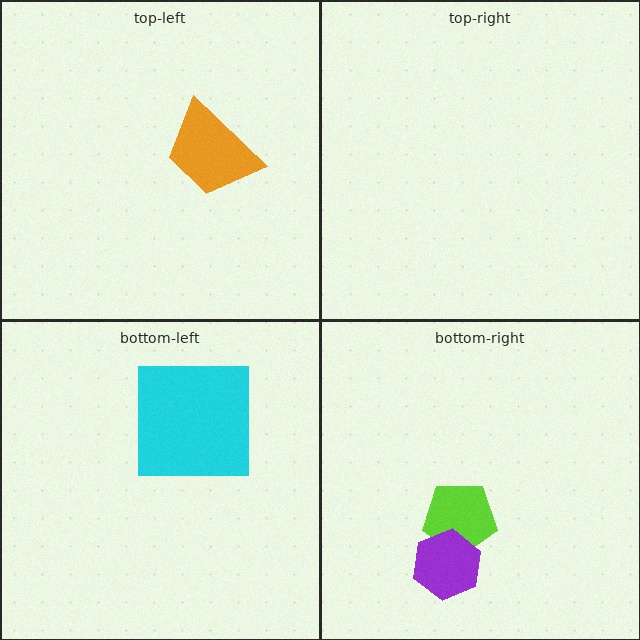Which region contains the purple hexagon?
The bottom-right region.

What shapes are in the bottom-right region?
The lime pentagon, the purple hexagon.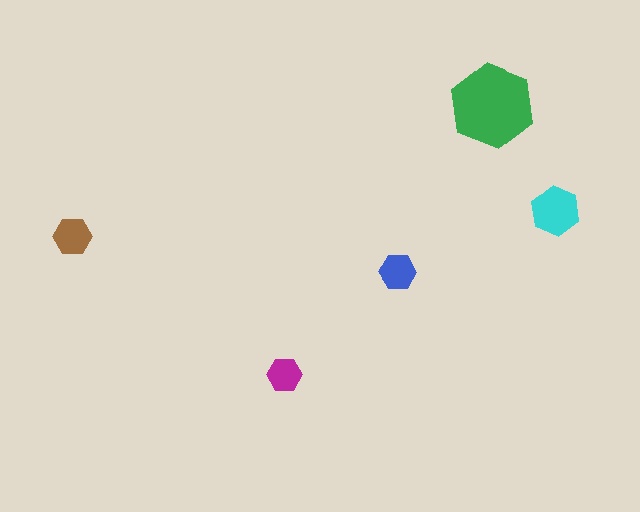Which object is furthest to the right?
The cyan hexagon is rightmost.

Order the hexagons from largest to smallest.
the green one, the cyan one, the brown one, the blue one, the magenta one.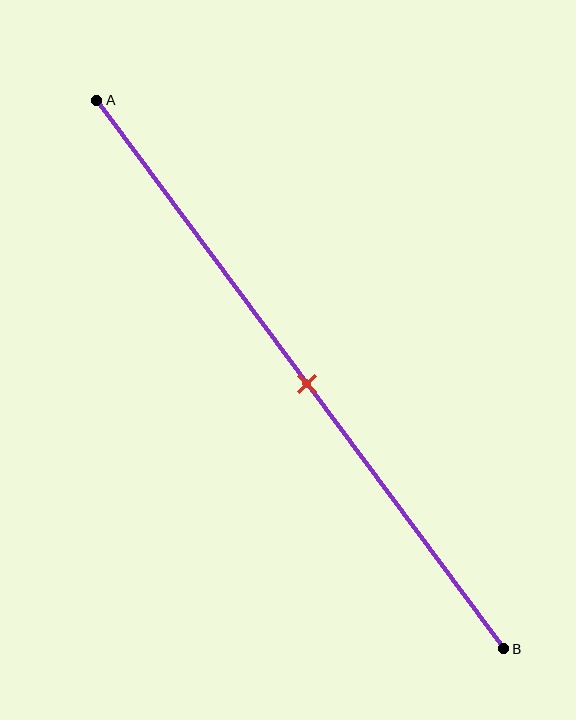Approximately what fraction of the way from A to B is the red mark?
The red mark is approximately 50% of the way from A to B.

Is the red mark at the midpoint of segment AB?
Yes, the mark is approximately at the midpoint.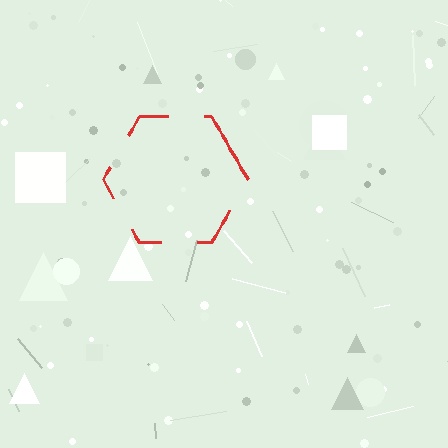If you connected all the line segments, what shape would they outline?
They would outline a hexagon.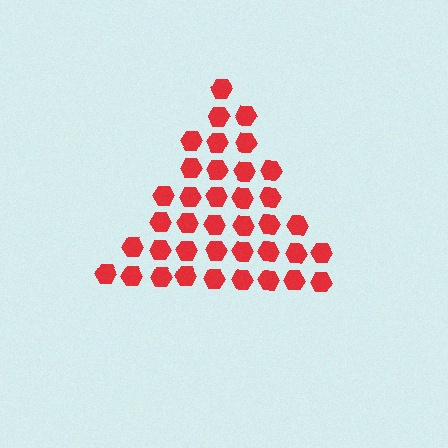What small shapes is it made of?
It is made of small hexagons.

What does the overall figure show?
The overall figure shows a triangle.